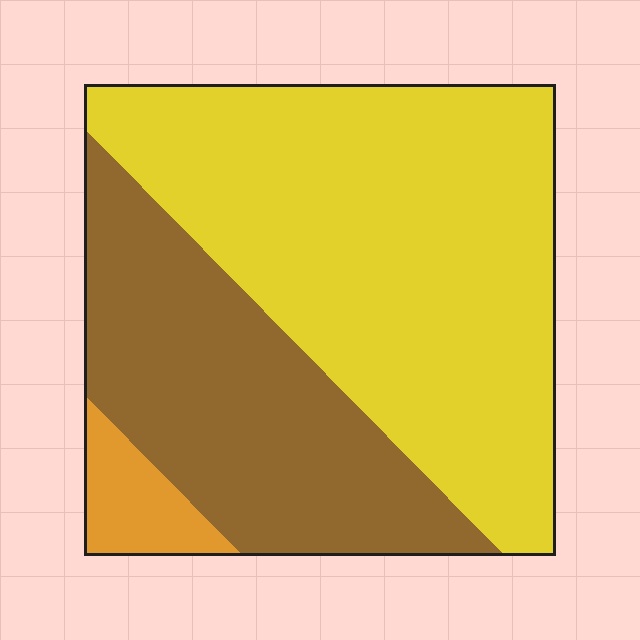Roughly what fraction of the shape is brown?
Brown covers about 35% of the shape.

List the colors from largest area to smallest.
From largest to smallest: yellow, brown, orange.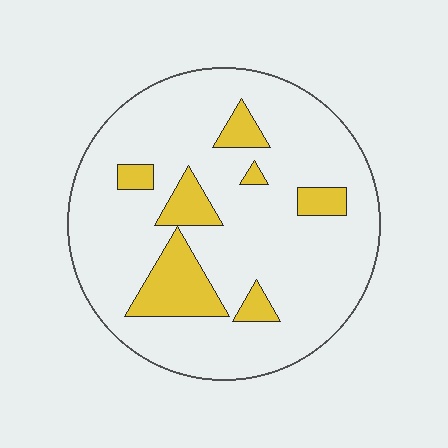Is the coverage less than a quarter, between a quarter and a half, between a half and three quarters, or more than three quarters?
Less than a quarter.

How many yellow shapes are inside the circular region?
7.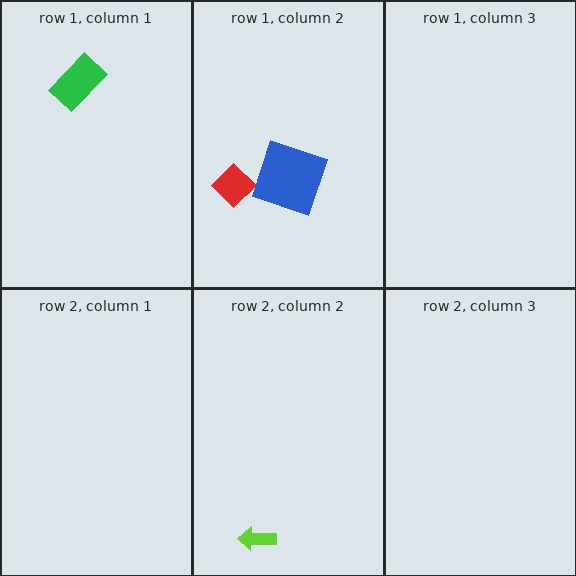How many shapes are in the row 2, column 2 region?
1.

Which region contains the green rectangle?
The row 1, column 1 region.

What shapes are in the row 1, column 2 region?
The red diamond, the blue square.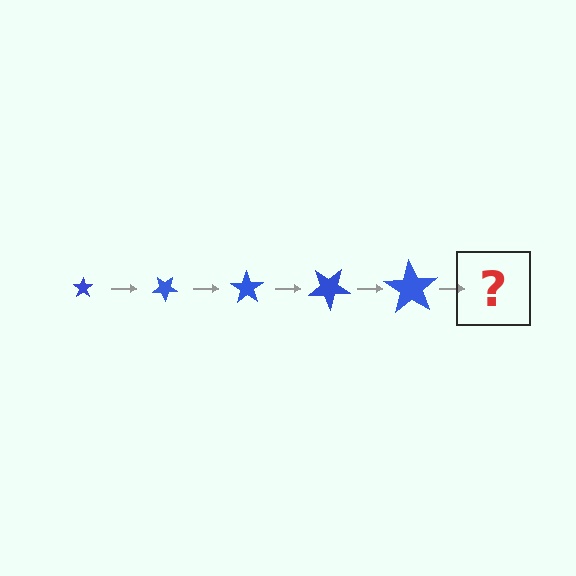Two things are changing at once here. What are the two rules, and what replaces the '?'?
The two rules are that the star grows larger each step and it rotates 35 degrees each step. The '?' should be a star, larger than the previous one and rotated 175 degrees from the start.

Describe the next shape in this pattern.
It should be a star, larger than the previous one and rotated 175 degrees from the start.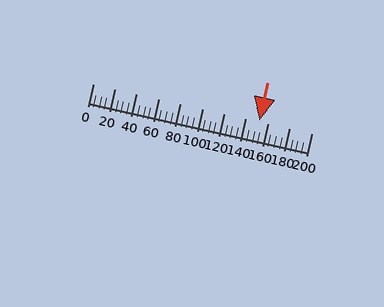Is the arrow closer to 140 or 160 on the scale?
The arrow is closer to 160.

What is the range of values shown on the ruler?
The ruler shows values from 0 to 200.